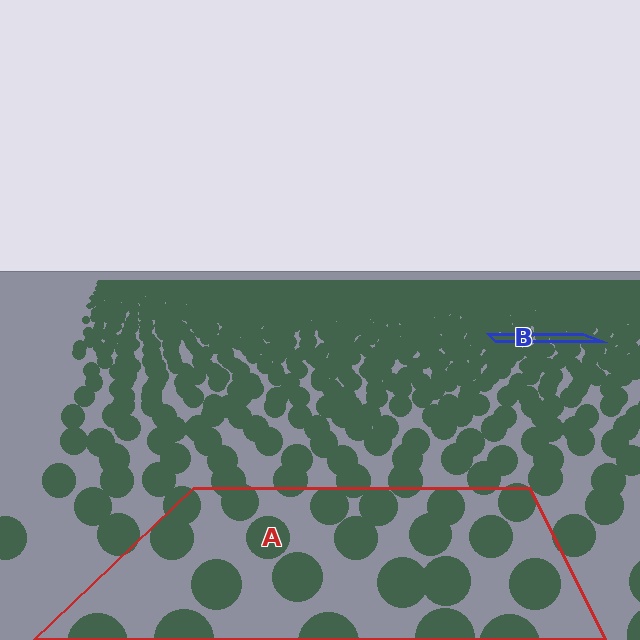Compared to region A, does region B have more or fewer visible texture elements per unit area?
Region B has more texture elements per unit area — they are packed more densely because it is farther away.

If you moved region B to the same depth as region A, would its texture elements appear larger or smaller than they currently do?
They would appear larger. At a closer depth, the same texture elements are projected at a bigger on-screen size.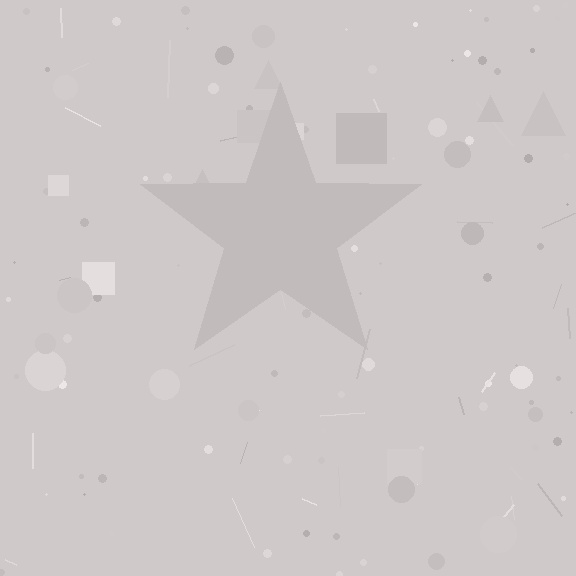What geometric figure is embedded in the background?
A star is embedded in the background.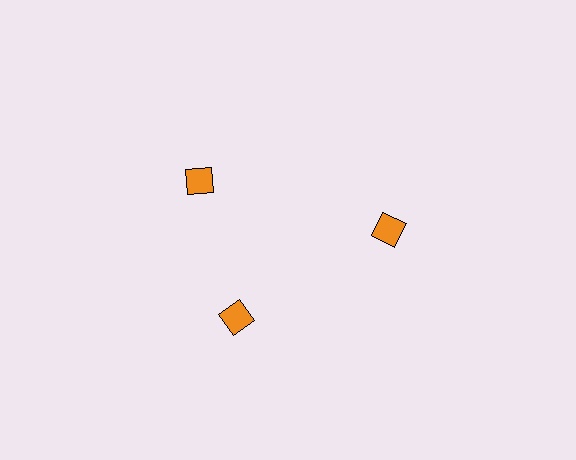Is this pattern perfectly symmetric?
No. The 3 orange squares are arranged in a ring, but one element near the 11 o'clock position is rotated out of alignment along the ring, breaking the 3-fold rotational symmetry.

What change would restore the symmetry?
The symmetry would be restored by rotating it back into even spacing with its neighbors so that all 3 squares sit at equal angles and equal distance from the center.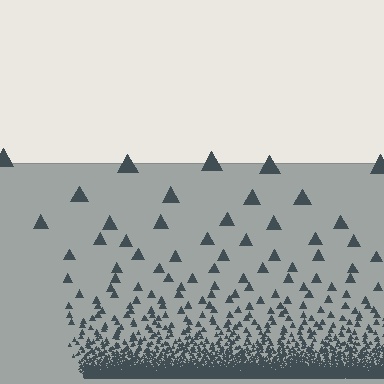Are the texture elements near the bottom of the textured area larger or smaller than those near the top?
Smaller. The gradient is inverted — elements near the bottom are smaller and denser.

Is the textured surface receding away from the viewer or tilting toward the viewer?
The surface appears to tilt toward the viewer. Texture elements get larger and sparser toward the top.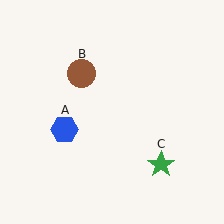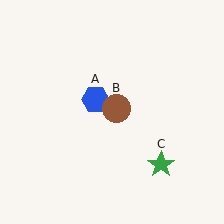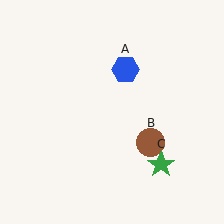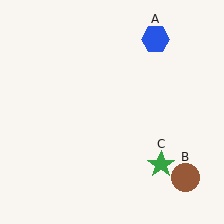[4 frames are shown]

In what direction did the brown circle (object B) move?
The brown circle (object B) moved down and to the right.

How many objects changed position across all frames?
2 objects changed position: blue hexagon (object A), brown circle (object B).